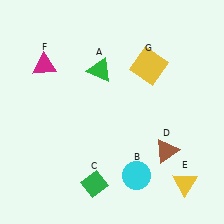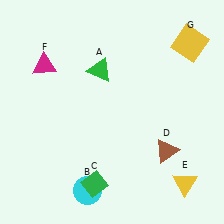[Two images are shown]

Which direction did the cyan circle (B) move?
The cyan circle (B) moved left.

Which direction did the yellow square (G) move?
The yellow square (G) moved right.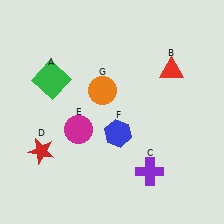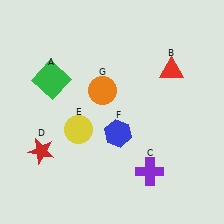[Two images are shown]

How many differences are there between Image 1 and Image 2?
There is 1 difference between the two images.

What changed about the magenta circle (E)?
In Image 1, E is magenta. In Image 2, it changed to yellow.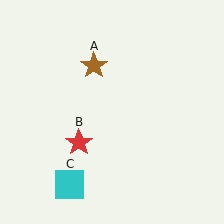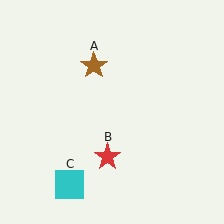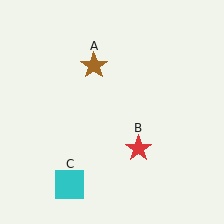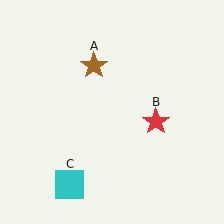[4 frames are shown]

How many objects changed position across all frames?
1 object changed position: red star (object B).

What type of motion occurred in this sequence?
The red star (object B) rotated counterclockwise around the center of the scene.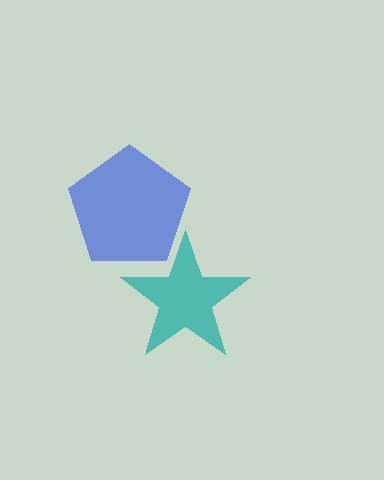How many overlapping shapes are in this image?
There are 2 overlapping shapes in the image.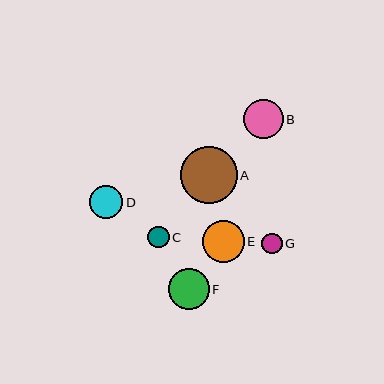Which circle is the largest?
Circle A is the largest with a size of approximately 57 pixels.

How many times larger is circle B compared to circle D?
Circle B is approximately 1.2 times the size of circle D.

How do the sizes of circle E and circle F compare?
Circle E and circle F are approximately the same size.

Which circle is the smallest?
Circle G is the smallest with a size of approximately 20 pixels.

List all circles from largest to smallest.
From largest to smallest: A, E, F, B, D, C, G.